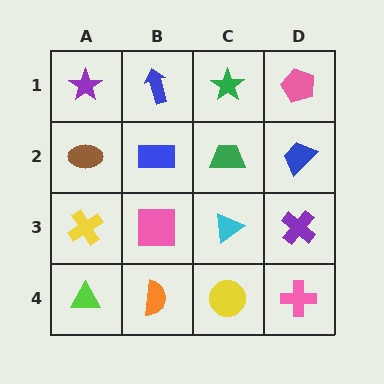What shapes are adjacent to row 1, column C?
A green trapezoid (row 2, column C), a blue arrow (row 1, column B), a pink pentagon (row 1, column D).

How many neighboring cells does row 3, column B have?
4.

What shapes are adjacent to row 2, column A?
A purple star (row 1, column A), a yellow cross (row 3, column A), a blue rectangle (row 2, column B).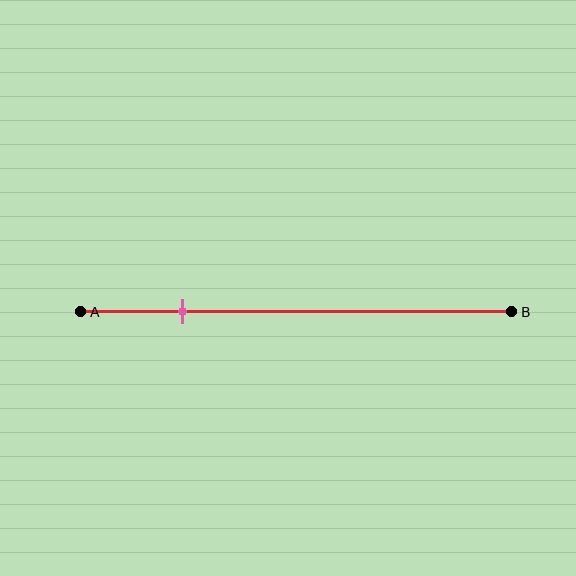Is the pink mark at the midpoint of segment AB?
No, the mark is at about 25% from A, not at the 50% midpoint.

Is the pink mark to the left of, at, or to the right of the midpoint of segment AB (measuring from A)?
The pink mark is to the left of the midpoint of segment AB.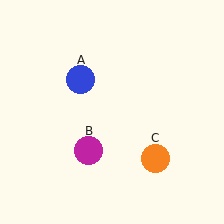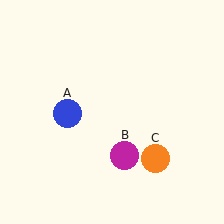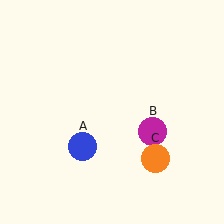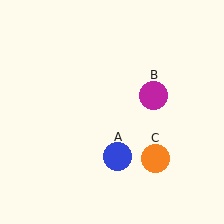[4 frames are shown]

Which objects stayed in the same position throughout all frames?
Orange circle (object C) remained stationary.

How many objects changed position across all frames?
2 objects changed position: blue circle (object A), magenta circle (object B).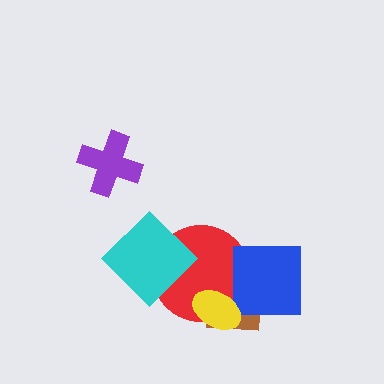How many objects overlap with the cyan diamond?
1 object overlaps with the cyan diamond.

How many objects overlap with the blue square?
2 objects overlap with the blue square.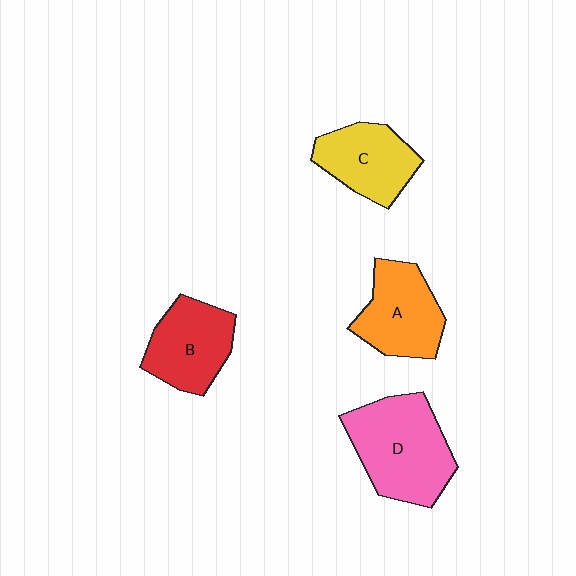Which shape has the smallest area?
Shape C (yellow).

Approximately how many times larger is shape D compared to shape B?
Approximately 1.4 times.